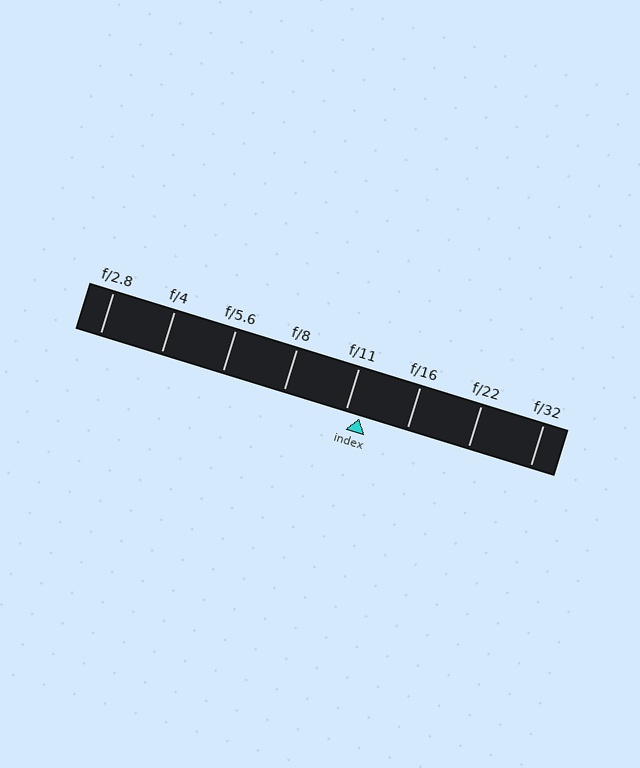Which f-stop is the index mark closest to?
The index mark is closest to f/11.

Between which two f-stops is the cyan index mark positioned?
The index mark is between f/11 and f/16.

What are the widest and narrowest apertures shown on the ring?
The widest aperture shown is f/2.8 and the narrowest is f/32.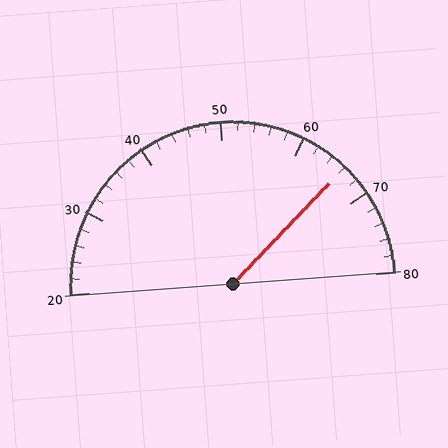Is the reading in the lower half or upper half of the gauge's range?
The reading is in the upper half of the range (20 to 80).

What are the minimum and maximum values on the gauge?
The gauge ranges from 20 to 80.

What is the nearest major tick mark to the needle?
The nearest major tick mark is 70.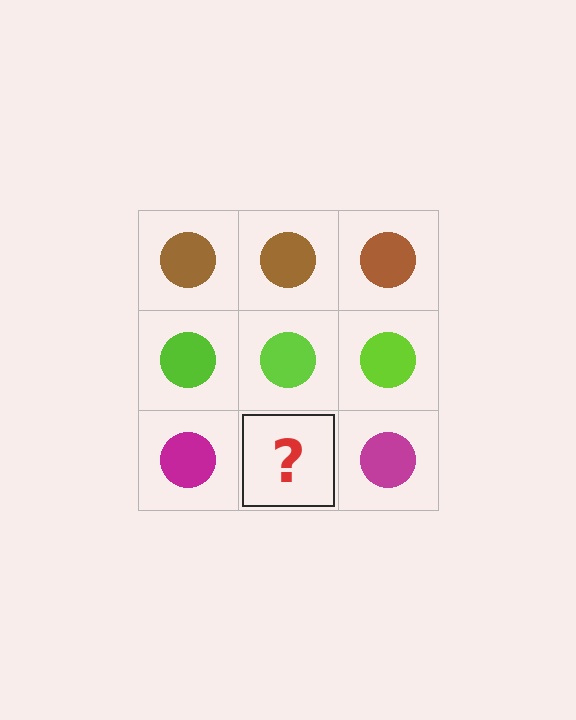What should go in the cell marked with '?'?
The missing cell should contain a magenta circle.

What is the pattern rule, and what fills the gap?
The rule is that each row has a consistent color. The gap should be filled with a magenta circle.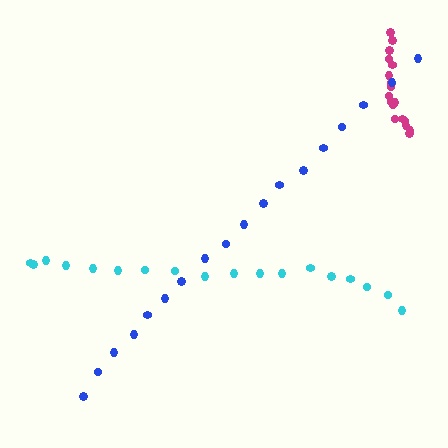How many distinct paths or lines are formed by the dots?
There are 3 distinct paths.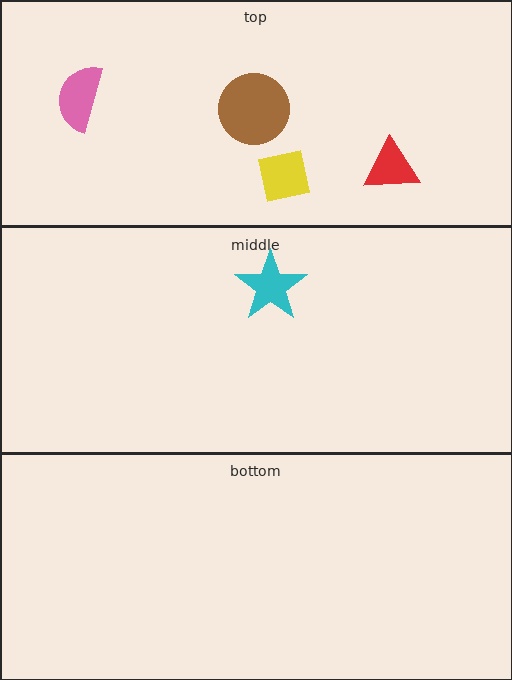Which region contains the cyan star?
The middle region.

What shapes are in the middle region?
The cyan star.